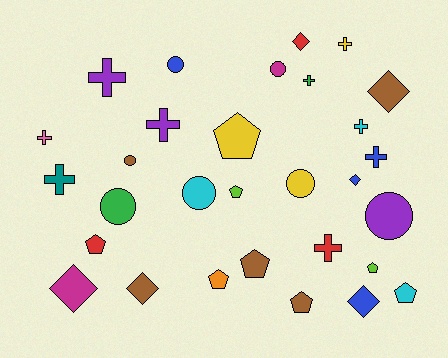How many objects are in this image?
There are 30 objects.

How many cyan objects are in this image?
There are 3 cyan objects.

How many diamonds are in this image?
There are 6 diamonds.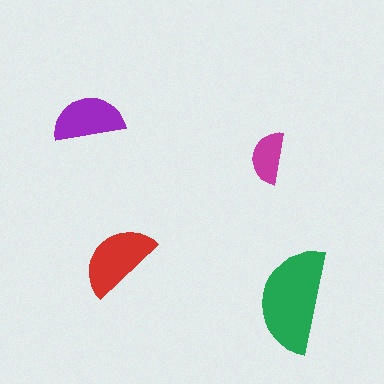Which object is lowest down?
The green semicircle is bottommost.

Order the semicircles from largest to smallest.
the green one, the red one, the purple one, the magenta one.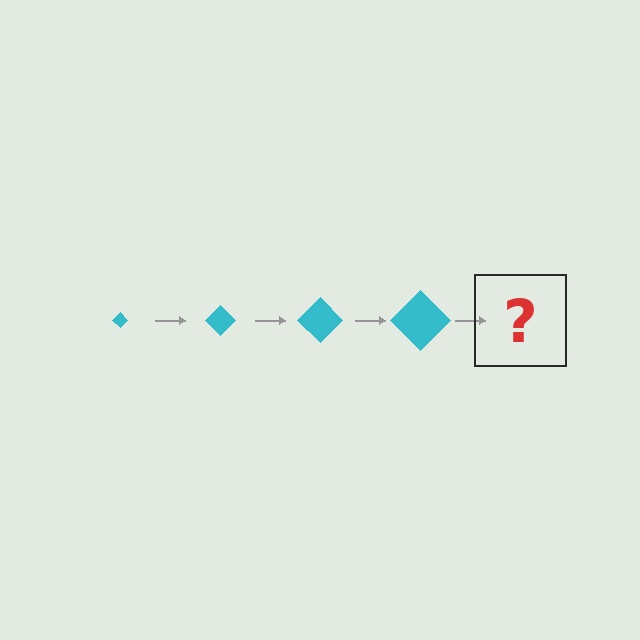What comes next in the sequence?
The next element should be a cyan diamond, larger than the previous one.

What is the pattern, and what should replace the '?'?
The pattern is that the diamond gets progressively larger each step. The '?' should be a cyan diamond, larger than the previous one.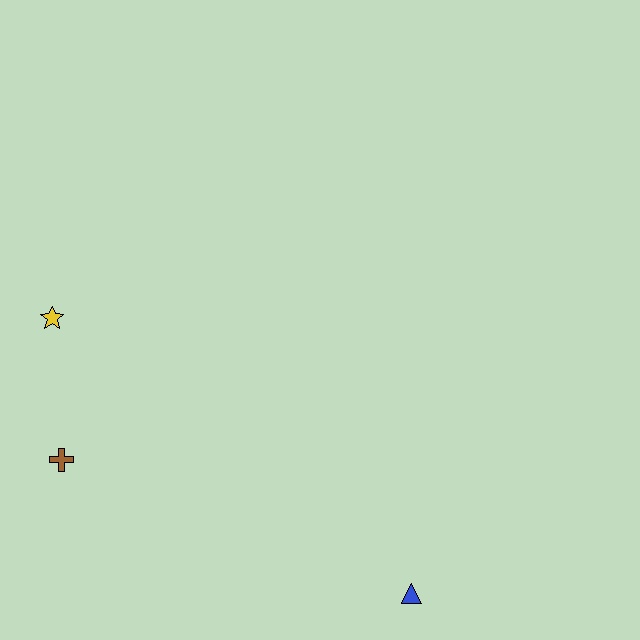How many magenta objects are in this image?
There are no magenta objects.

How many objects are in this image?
There are 3 objects.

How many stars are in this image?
There is 1 star.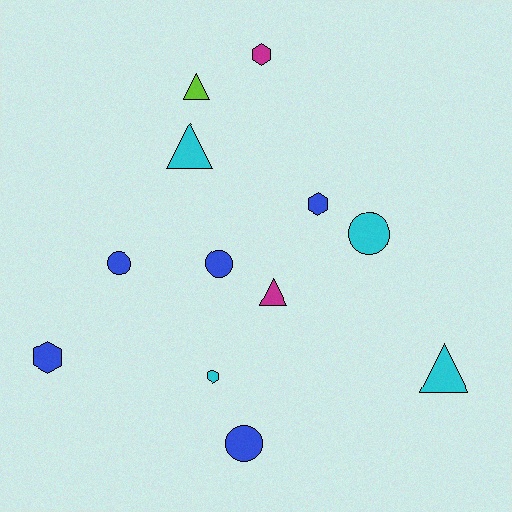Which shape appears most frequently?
Triangle, with 4 objects.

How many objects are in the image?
There are 12 objects.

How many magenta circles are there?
There are no magenta circles.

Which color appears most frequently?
Blue, with 5 objects.